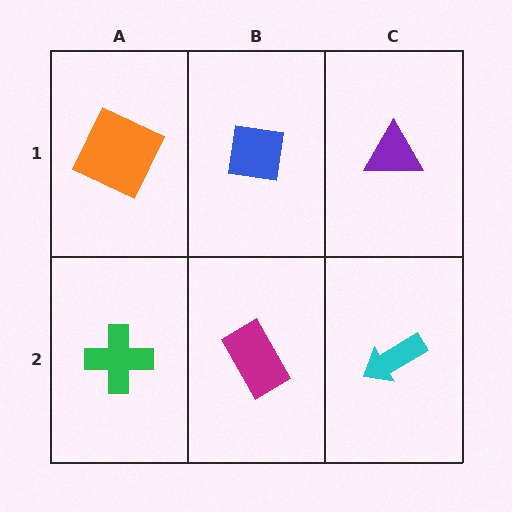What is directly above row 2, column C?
A purple triangle.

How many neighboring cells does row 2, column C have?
2.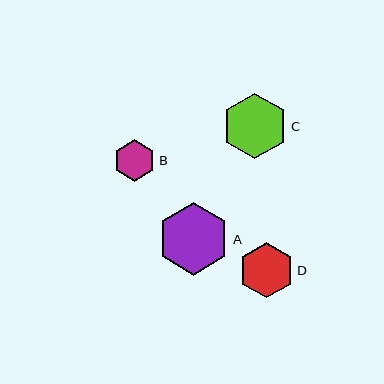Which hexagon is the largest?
Hexagon A is the largest with a size of approximately 72 pixels.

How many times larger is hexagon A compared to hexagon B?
Hexagon A is approximately 1.8 times the size of hexagon B.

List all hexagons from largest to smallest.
From largest to smallest: A, C, D, B.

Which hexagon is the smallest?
Hexagon B is the smallest with a size of approximately 41 pixels.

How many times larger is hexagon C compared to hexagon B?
Hexagon C is approximately 1.6 times the size of hexagon B.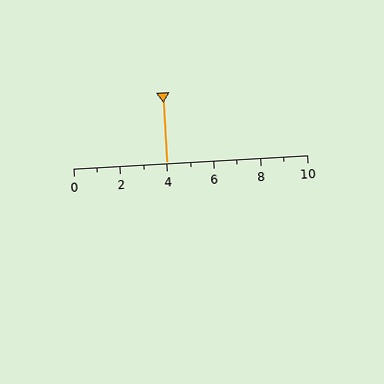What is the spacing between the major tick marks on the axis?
The major ticks are spaced 2 apart.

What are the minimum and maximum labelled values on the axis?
The axis runs from 0 to 10.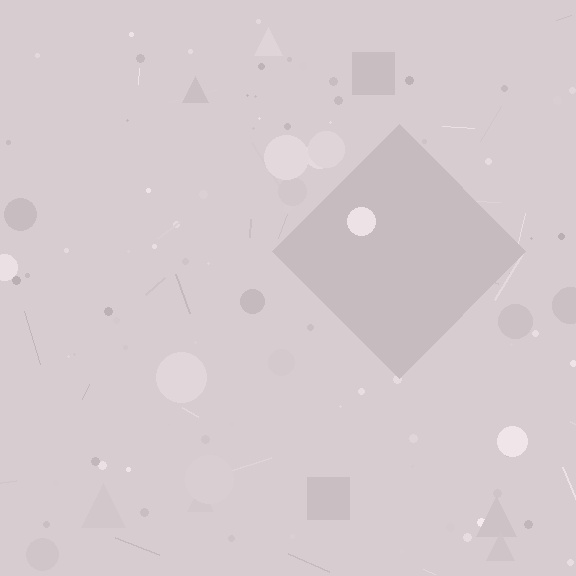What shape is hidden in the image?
A diamond is hidden in the image.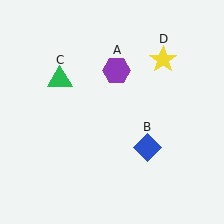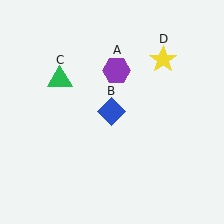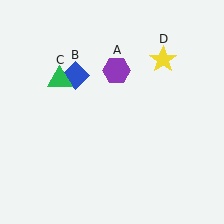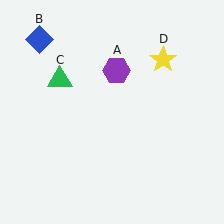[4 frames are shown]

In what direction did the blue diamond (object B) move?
The blue diamond (object B) moved up and to the left.